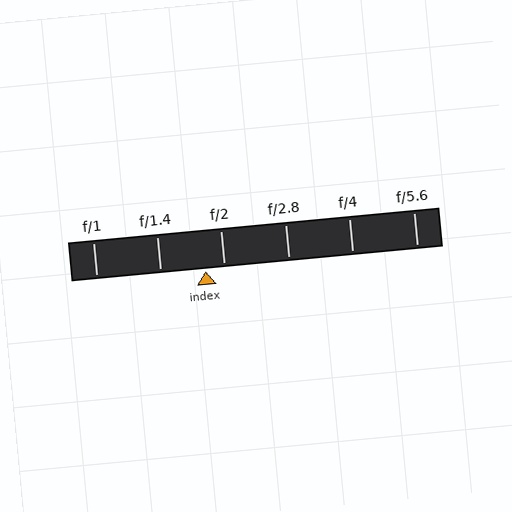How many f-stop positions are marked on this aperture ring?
There are 6 f-stop positions marked.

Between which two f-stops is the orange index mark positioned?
The index mark is between f/1.4 and f/2.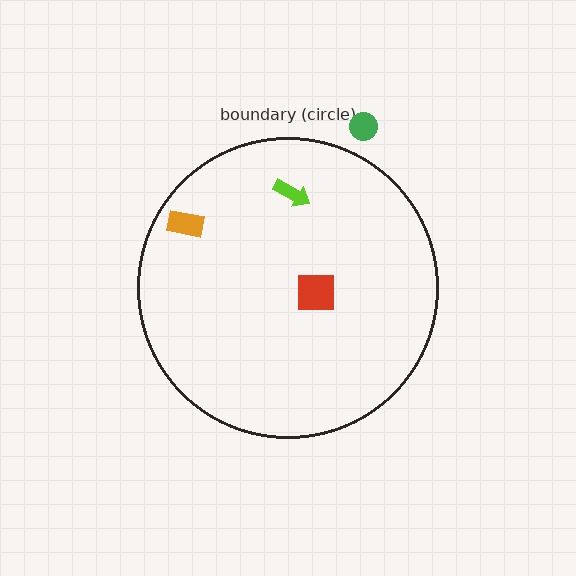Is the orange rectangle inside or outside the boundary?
Inside.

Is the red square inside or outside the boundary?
Inside.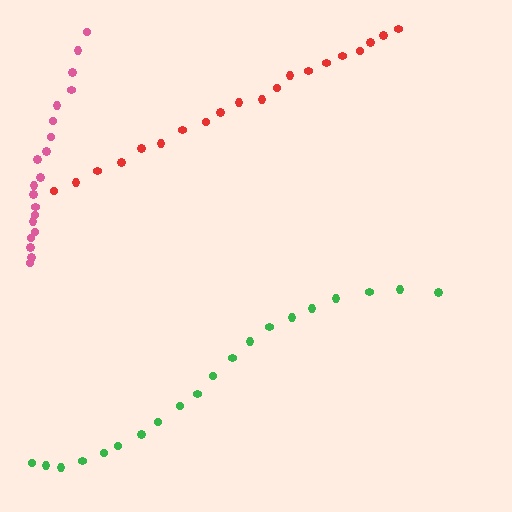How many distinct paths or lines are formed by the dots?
There are 3 distinct paths.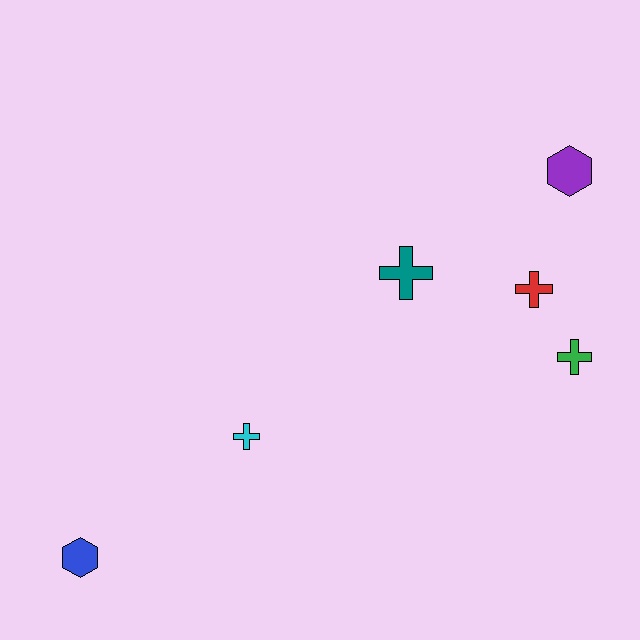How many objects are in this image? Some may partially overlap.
There are 6 objects.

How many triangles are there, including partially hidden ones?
There are no triangles.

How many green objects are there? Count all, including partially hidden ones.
There is 1 green object.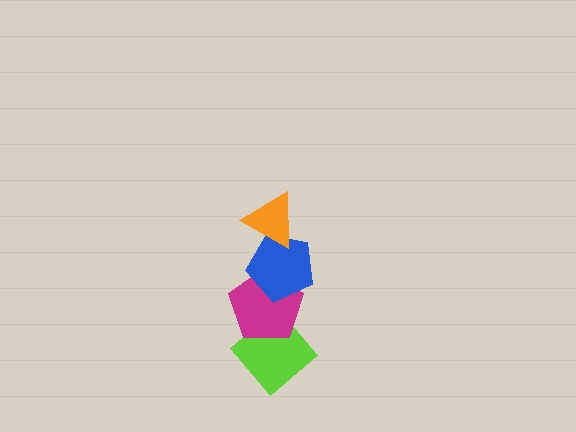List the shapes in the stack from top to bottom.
From top to bottom: the orange triangle, the blue pentagon, the magenta pentagon, the lime diamond.